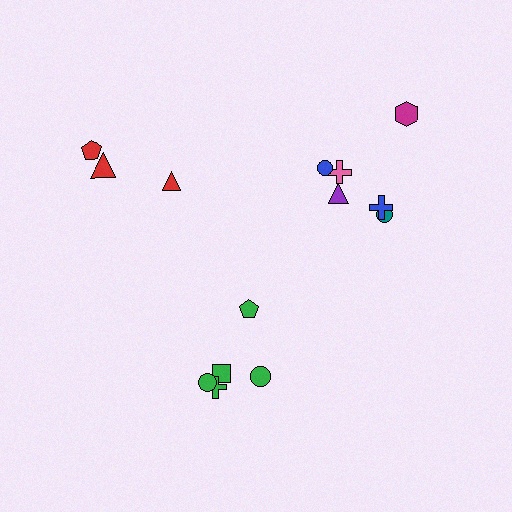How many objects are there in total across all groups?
There are 14 objects.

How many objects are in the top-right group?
There are 6 objects.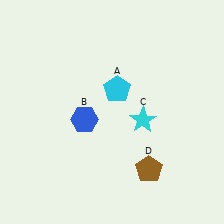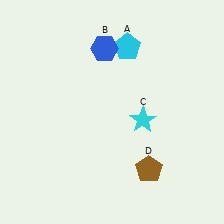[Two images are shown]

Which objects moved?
The objects that moved are: the cyan pentagon (A), the blue hexagon (B).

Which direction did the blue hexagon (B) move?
The blue hexagon (B) moved up.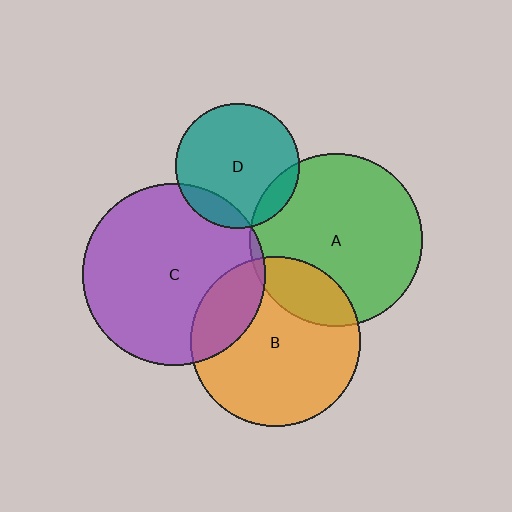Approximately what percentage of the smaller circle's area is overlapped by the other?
Approximately 5%.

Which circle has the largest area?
Circle C (purple).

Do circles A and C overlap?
Yes.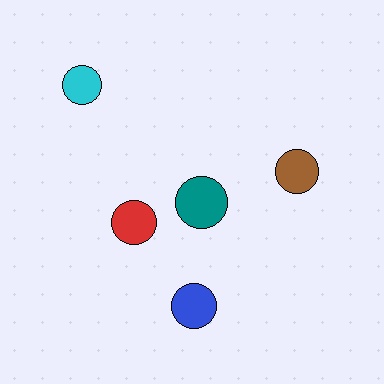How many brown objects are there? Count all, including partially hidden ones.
There is 1 brown object.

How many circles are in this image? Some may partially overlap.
There are 5 circles.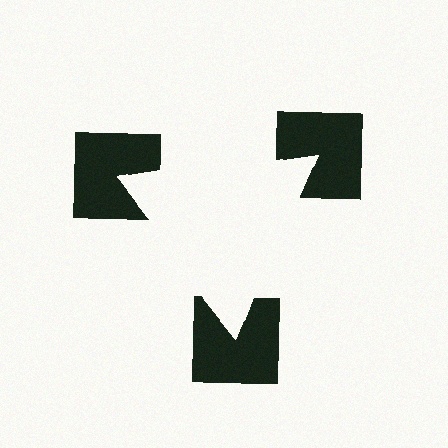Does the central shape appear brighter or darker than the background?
It typically appears slightly brighter than the background, even though no actual brightness change is drawn.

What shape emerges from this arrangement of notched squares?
An illusory triangle — its edges are inferred from the aligned wedge cuts in the notched squares, not physically drawn.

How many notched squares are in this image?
There are 3 — one at each vertex of the illusory triangle.